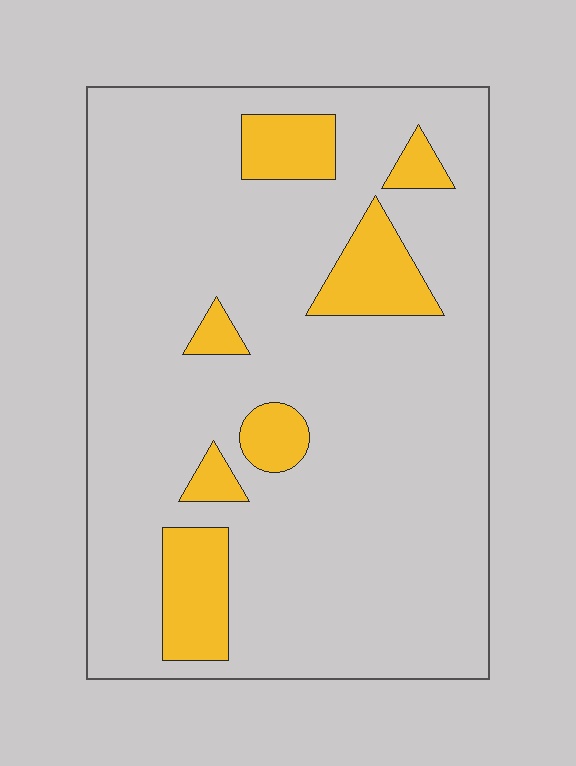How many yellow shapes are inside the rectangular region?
7.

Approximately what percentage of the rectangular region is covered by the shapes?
Approximately 15%.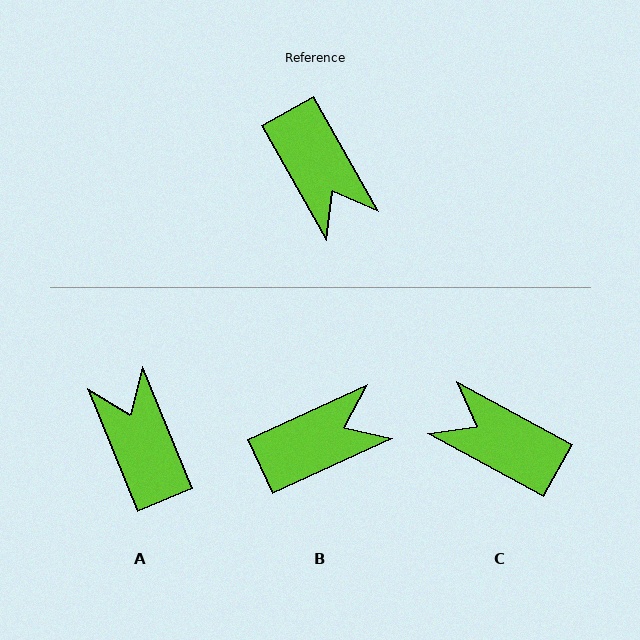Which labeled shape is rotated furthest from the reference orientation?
A, about 173 degrees away.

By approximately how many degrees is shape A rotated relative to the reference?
Approximately 173 degrees counter-clockwise.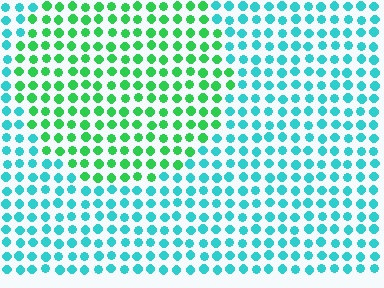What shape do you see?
I see a circle.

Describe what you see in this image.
The image is filled with small cyan elements in a uniform arrangement. A circle-shaped region is visible where the elements are tinted to a slightly different hue, forming a subtle color boundary.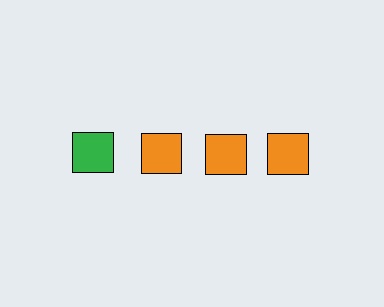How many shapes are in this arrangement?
There are 4 shapes arranged in a grid pattern.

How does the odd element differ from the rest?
It has a different color: green instead of orange.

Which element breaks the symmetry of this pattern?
The green square in the top row, leftmost column breaks the symmetry. All other shapes are orange squares.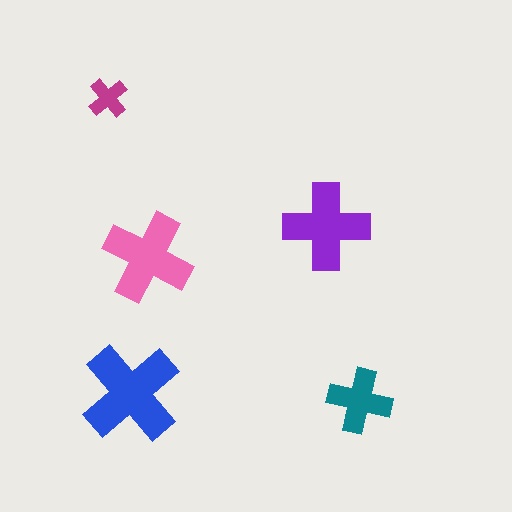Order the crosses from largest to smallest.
the blue one, the pink one, the purple one, the teal one, the magenta one.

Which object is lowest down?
The teal cross is bottommost.